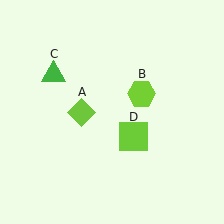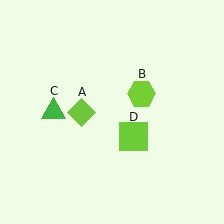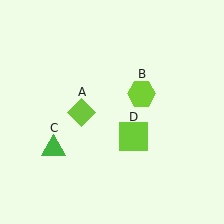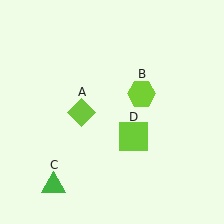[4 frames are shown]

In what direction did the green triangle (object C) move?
The green triangle (object C) moved down.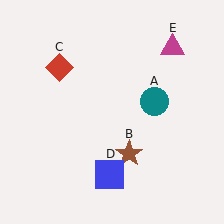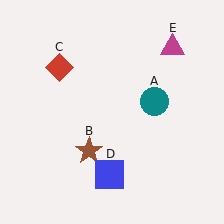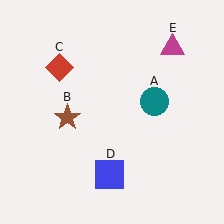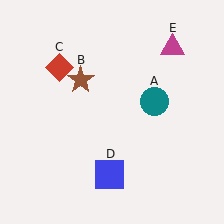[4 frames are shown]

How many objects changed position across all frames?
1 object changed position: brown star (object B).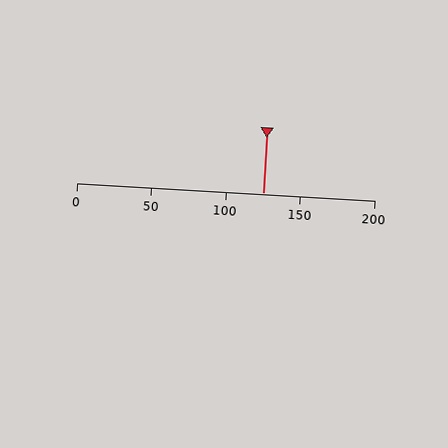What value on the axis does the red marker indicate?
The marker indicates approximately 125.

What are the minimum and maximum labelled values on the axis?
The axis runs from 0 to 200.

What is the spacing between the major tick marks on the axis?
The major ticks are spaced 50 apart.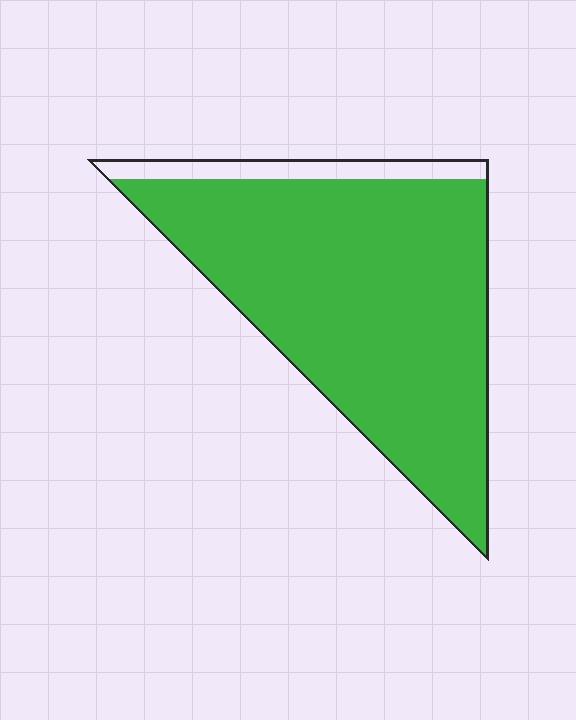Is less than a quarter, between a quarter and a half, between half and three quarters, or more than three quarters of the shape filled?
More than three quarters.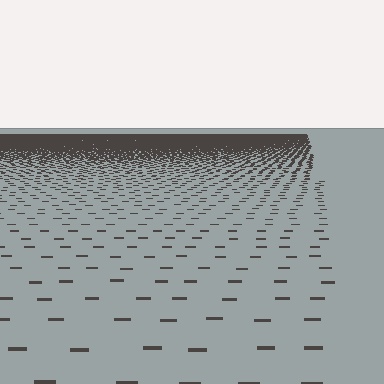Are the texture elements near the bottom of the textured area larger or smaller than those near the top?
Larger. Near the bottom, elements are closer to the viewer and appear at a bigger on-screen size.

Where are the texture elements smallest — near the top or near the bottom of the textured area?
Near the top.